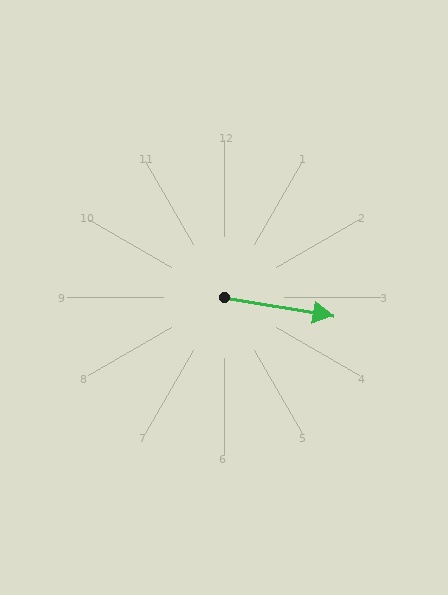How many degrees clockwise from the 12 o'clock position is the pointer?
Approximately 99 degrees.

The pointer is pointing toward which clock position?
Roughly 3 o'clock.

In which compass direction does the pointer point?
East.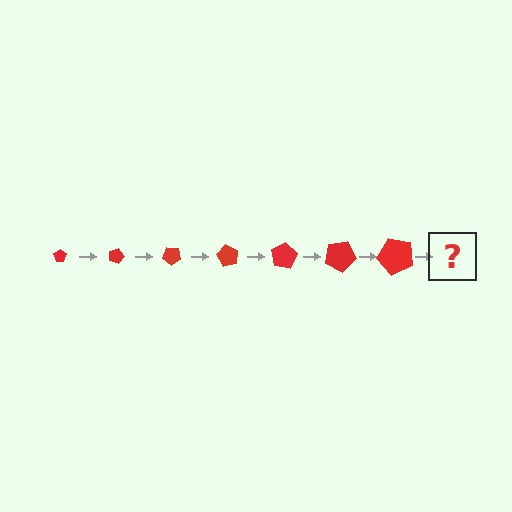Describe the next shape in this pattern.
It should be a pentagon, larger than the previous one and rotated 140 degrees from the start.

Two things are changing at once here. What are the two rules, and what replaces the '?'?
The two rules are that the pentagon grows larger each step and it rotates 20 degrees each step. The '?' should be a pentagon, larger than the previous one and rotated 140 degrees from the start.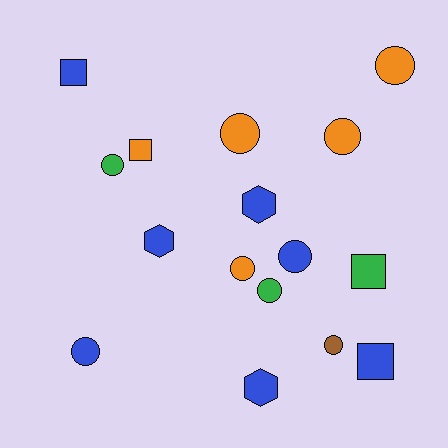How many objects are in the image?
There are 16 objects.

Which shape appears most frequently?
Circle, with 9 objects.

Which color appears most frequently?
Blue, with 7 objects.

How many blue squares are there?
There are 2 blue squares.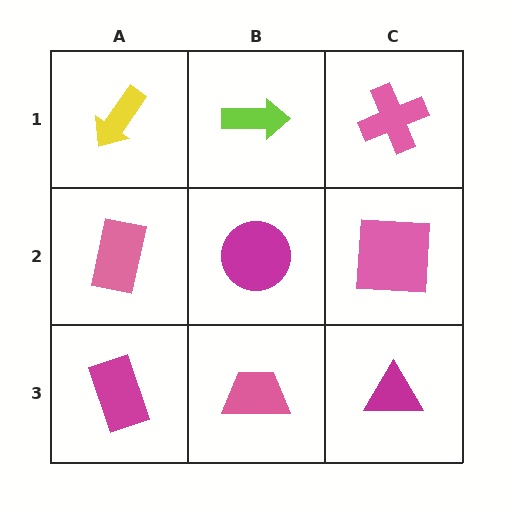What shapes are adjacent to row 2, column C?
A pink cross (row 1, column C), a magenta triangle (row 3, column C), a magenta circle (row 2, column B).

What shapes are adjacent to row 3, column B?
A magenta circle (row 2, column B), a magenta rectangle (row 3, column A), a magenta triangle (row 3, column C).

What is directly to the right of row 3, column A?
A pink trapezoid.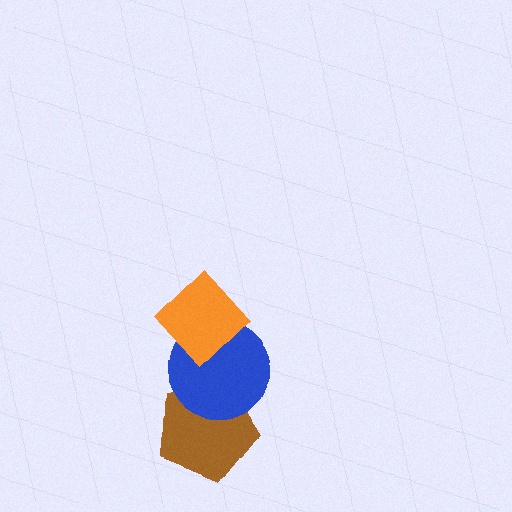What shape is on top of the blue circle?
The orange diamond is on top of the blue circle.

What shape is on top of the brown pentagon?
The blue circle is on top of the brown pentagon.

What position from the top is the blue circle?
The blue circle is 2nd from the top.